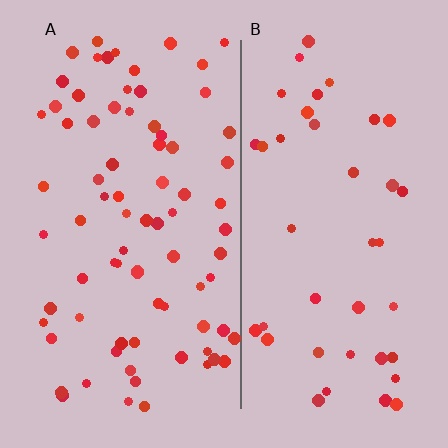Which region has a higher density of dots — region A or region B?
A (the left).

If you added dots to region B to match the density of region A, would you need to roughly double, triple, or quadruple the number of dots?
Approximately double.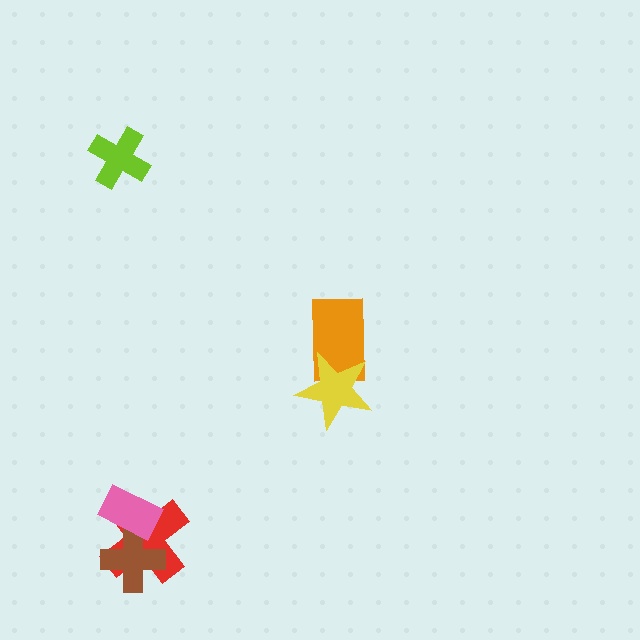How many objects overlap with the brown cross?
2 objects overlap with the brown cross.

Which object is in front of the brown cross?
The pink rectangle is in front of the brown cross.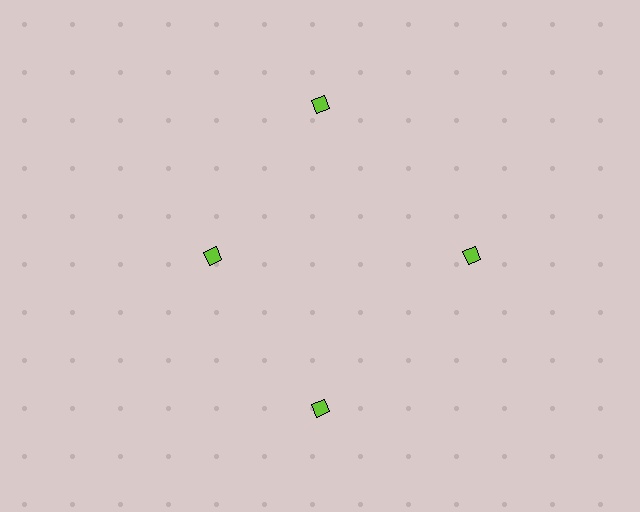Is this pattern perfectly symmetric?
No. The 4 lime diamonds are arranged in a ring, but one element near the 9 o'clock position is pulled inward toward the center, breaking the 4-fold rotational symmetry.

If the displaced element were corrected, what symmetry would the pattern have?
It would have 4-fold rotational symmetry — the pattern would map onto itself every 90 degrees.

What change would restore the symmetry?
The symmetry would be restored by moving it outward, back onto the ring so that all 4 diamonds sit at equal angles and equal distance from the center.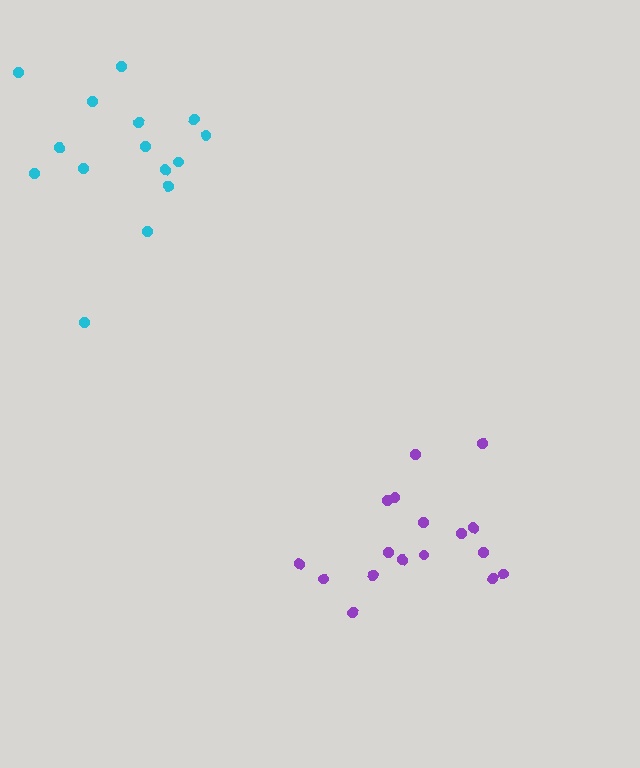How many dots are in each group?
Group 1: 15 dots, Group 2: 17 dots (32 total).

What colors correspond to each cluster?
The clusters are colored: cyan, purple.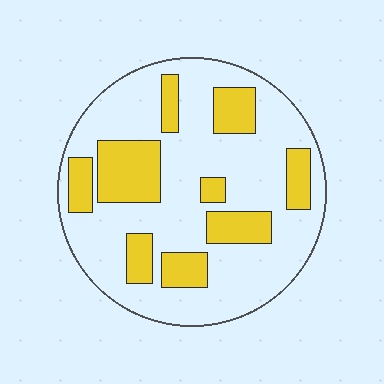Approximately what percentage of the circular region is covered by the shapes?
Approximately 30%.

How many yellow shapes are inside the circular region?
9.